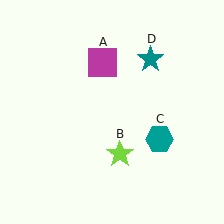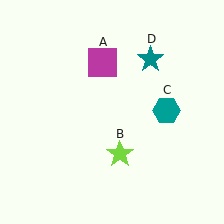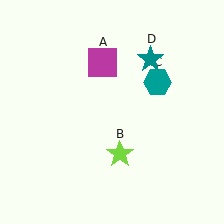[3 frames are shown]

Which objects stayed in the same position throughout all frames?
Magenta square (object A) and lime star (object B) and teal star (object D) remained stationary.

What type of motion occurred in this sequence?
The teal hexagon (object C) rotated counterclockwise around the center of the scene.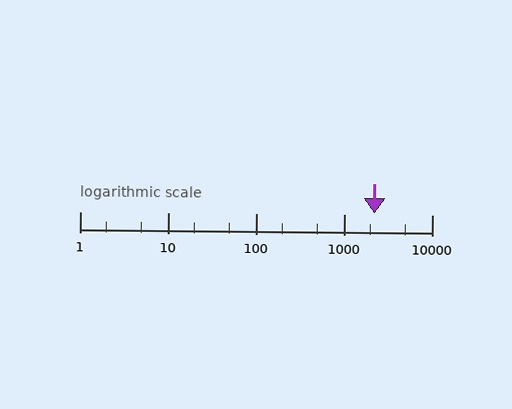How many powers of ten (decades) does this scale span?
The scale spans 4 decades, from 1 to 10000.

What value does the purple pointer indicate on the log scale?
The pointer indicates approximately 2200.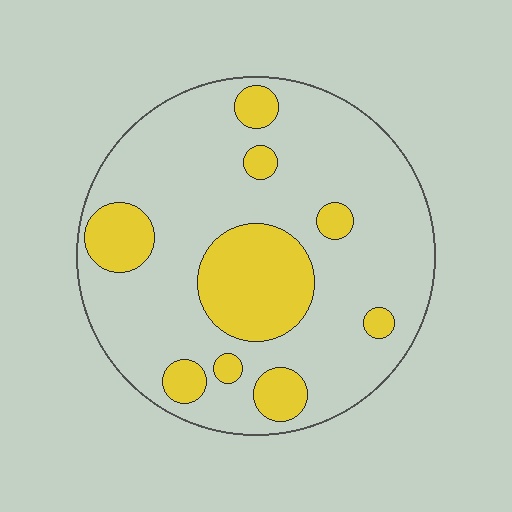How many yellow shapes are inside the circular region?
9.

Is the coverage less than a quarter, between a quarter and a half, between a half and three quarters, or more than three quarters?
Less than a quarter.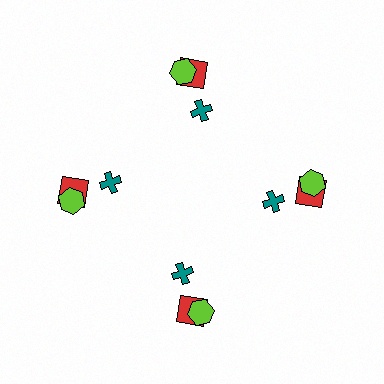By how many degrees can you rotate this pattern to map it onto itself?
The pattern maps onto itself every 90 degrees of rotation.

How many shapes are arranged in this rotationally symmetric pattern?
There are 12 shapes, arranged in 4 groups of 3.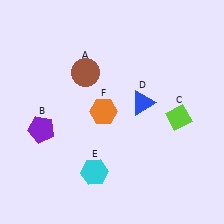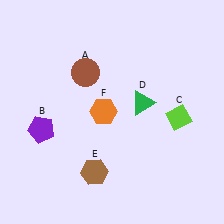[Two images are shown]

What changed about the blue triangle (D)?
In Image 1, D is blue. In Image 2, it changed to green.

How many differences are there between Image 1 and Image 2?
There are 2 differences between the two images.